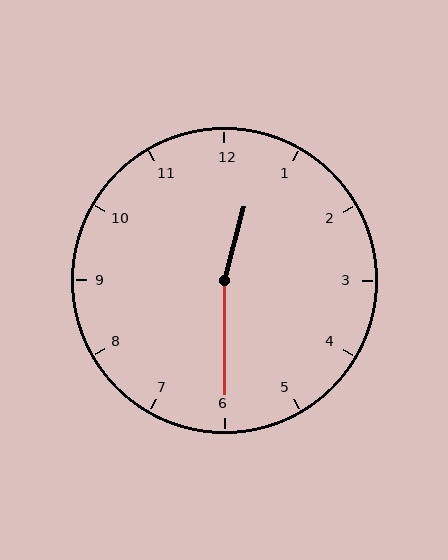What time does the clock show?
12:30.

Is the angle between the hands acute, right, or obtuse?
It is obtuse.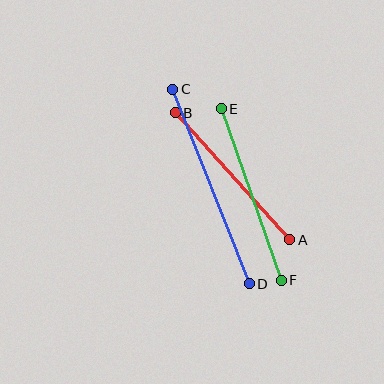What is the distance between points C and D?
The distance is approximately 209 pixels.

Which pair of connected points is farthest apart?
Points C and D are farthest apart.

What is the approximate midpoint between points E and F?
The midpoint is at approximately (251, 195) pixels.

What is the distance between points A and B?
The distance is approximately 171 pixels.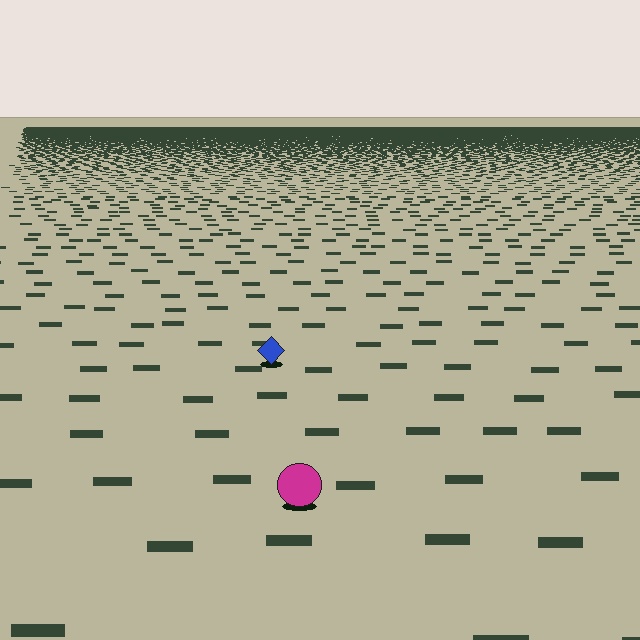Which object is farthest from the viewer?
The blue diamond is farthest from the viewer. It appears smaller and the ground texture around it is denser.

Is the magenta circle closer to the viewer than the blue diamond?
Yes. The magenta circle is closer — you can tell from the texture gradient: the ground texture is coarser near it.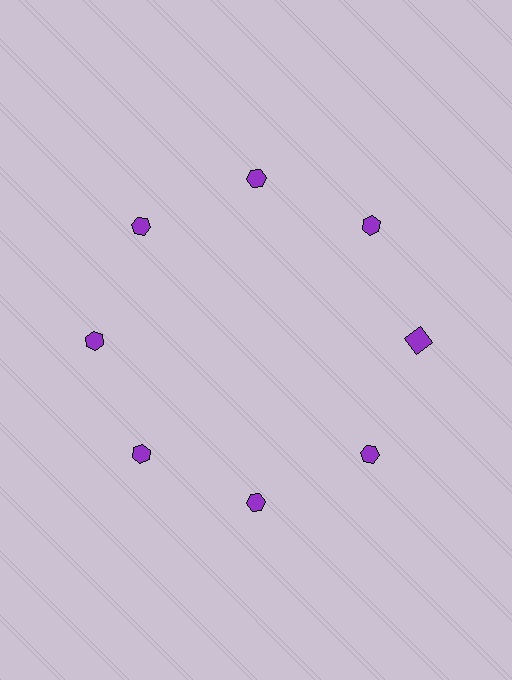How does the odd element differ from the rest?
It has a different shape: square instead of hexagon.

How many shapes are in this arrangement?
There are 8 shapes arranged in a ring pattern.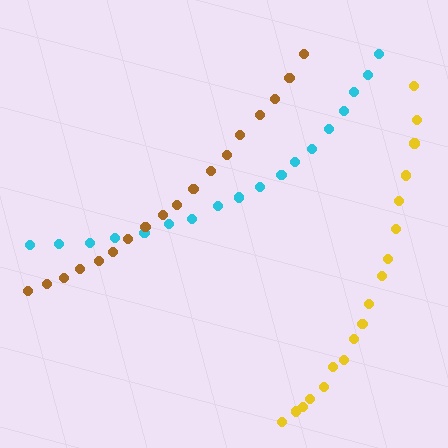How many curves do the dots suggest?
There are 3 distinct paths.